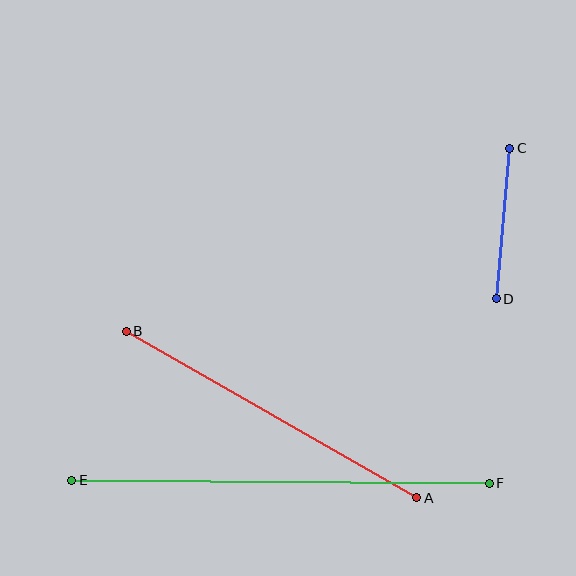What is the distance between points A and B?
The distance is approximately 335 pixels.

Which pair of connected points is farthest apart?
Points E and F are farthest apart.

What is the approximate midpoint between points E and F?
The midpoint is at approximately (281, 482) pixels.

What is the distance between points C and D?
The distance is approximately 151 pixels.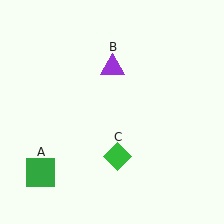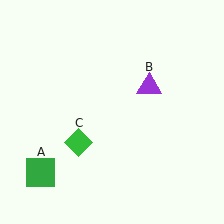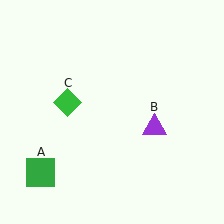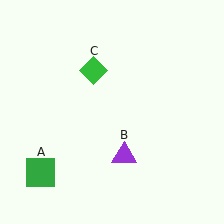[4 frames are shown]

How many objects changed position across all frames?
2 objects changed position: purple triangle (object B), green diamond (object C).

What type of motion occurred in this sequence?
The purple triangle (object B), green diamond (object C) rotated clockwise around the center of the scene.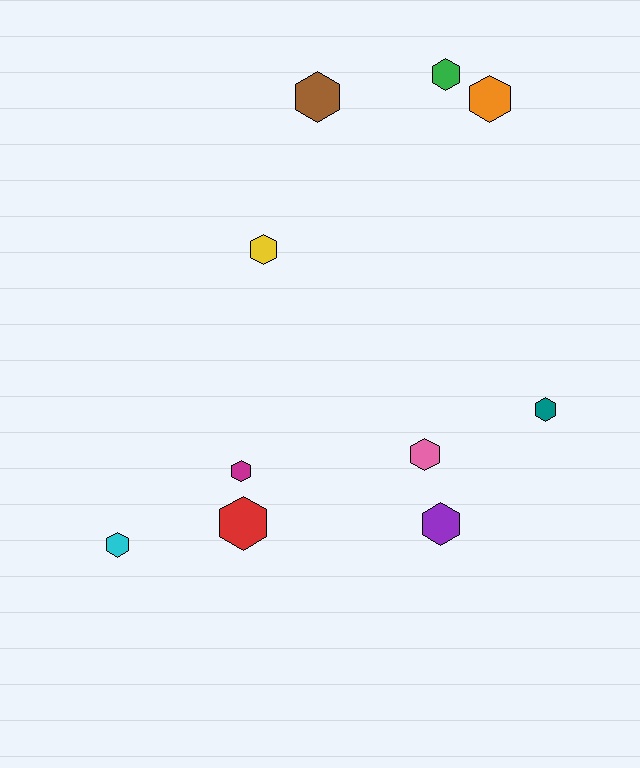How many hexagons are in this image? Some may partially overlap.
There are 10 hexagons.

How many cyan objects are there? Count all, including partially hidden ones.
There is 1 cyan object.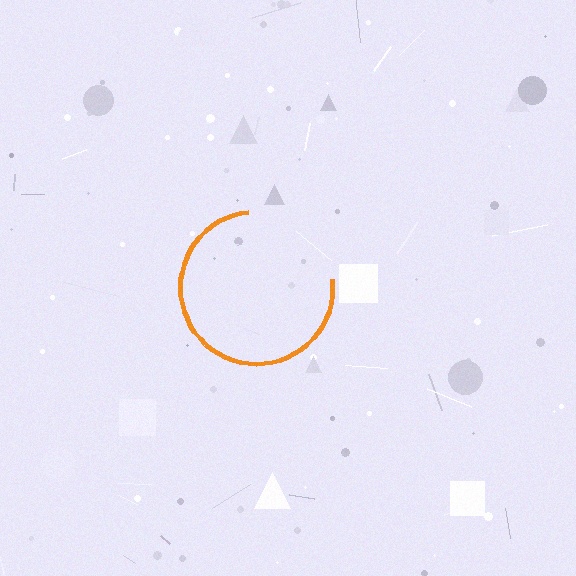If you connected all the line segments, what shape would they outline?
They would outline a circle.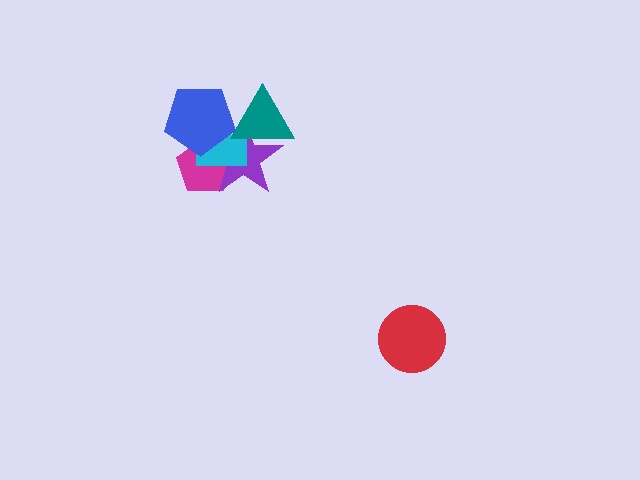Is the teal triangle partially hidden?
Yes, it is partially covered by another shape.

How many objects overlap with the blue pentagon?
4 objects overlap with the blue pentagon.